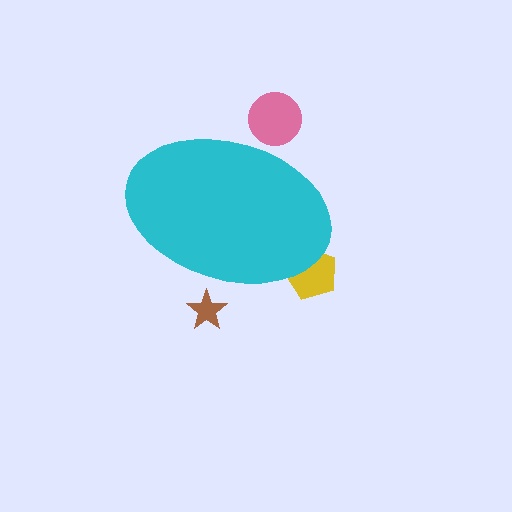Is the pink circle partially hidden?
Yes, the pink circle is partially hidden behind the cyan ellipse.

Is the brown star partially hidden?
Yes, the brown star is partially hidden behind the cyan ellipse.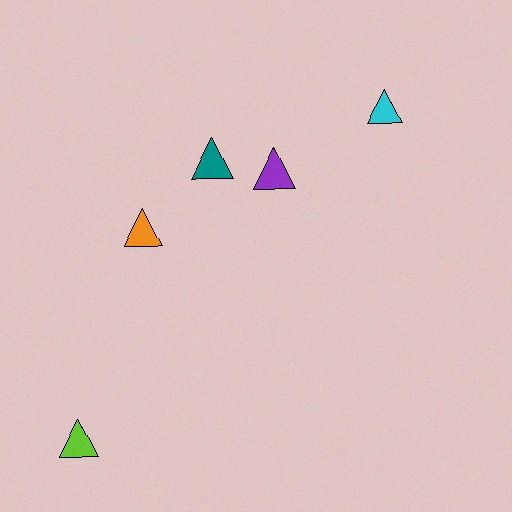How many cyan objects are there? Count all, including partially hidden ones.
There is 1 cyan object.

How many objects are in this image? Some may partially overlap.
There are 5 objects.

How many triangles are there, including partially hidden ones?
There are 5 triangles.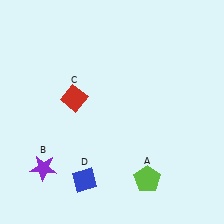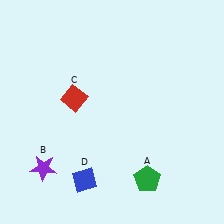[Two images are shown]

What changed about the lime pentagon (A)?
In Image 1, A is lime. In Image 2, it changed to green.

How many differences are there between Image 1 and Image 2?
There is 1 difference between the two images.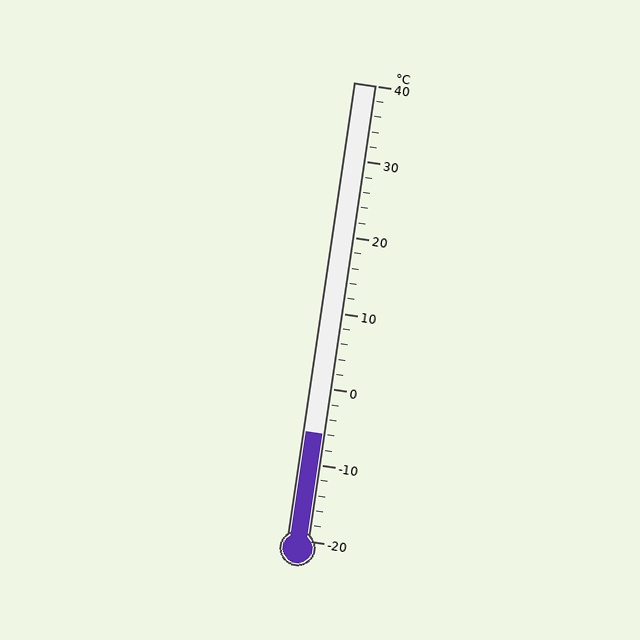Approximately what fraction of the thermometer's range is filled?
The thermometer is filled to approximately 25% of its range.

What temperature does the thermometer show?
The thermometer shows approximately -6°C.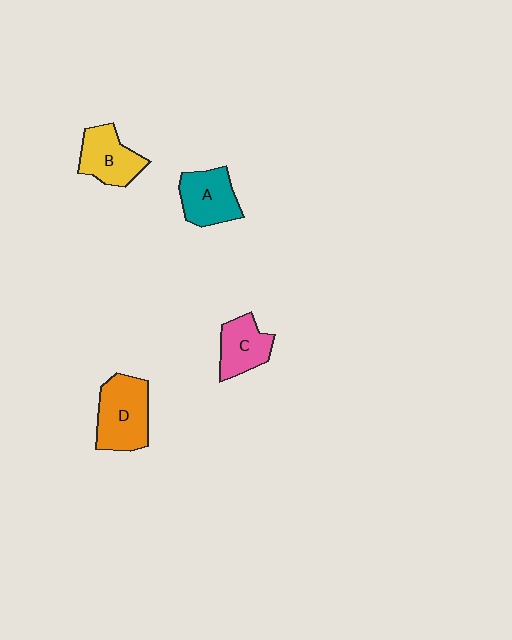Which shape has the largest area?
Shape D (orange).